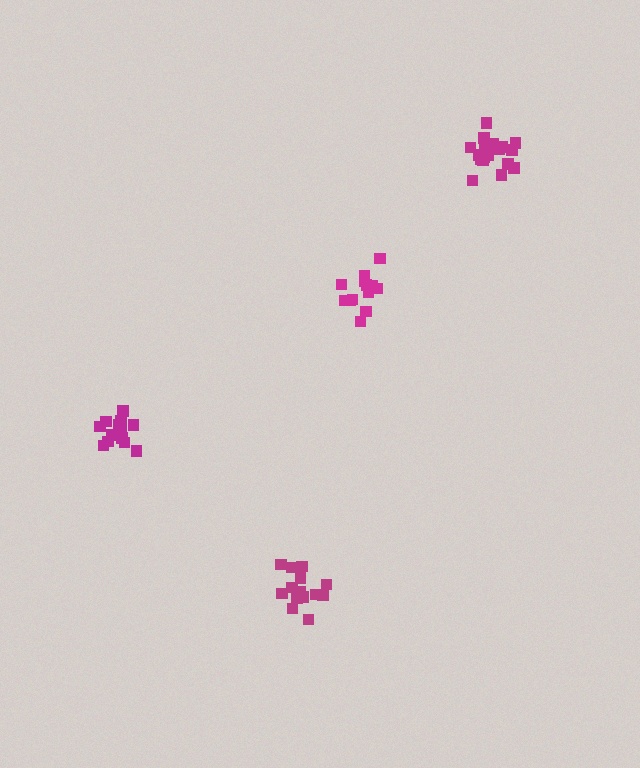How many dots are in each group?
Group 1: 14 dots, Group 2: 18 dots, Group 3: 14 dots, Group 4: 14 dots (60 total).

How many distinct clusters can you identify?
There are 4 distinct clusters.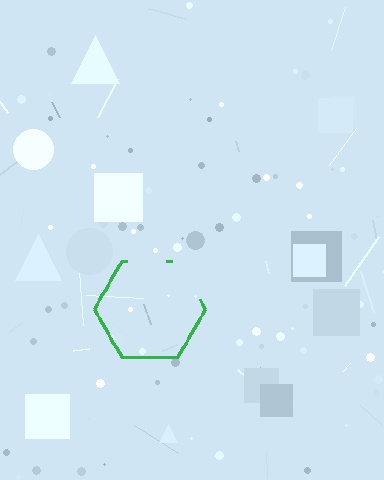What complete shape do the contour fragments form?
The contour fragments form a hexagon.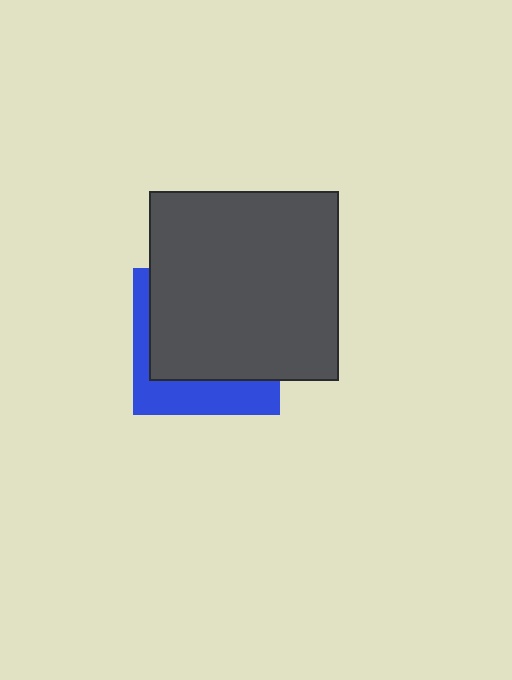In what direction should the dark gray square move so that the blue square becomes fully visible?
The dark gray square should move up. That is the shortest direction to clear the overlap and leave the blue square fully visible.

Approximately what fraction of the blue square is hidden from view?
Roughly 69% of the blue square is hidden behind the dark gray square.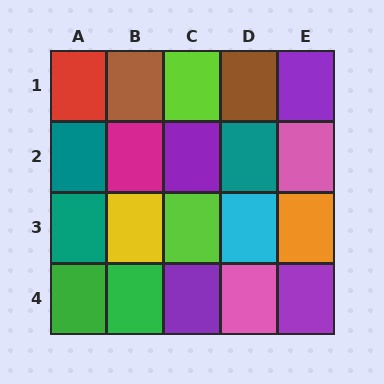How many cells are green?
2 cells are green.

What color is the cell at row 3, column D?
Cyan.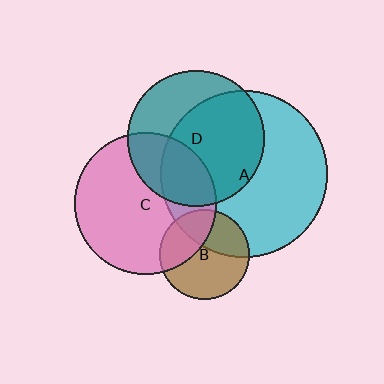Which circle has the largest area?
Circle A (cyan).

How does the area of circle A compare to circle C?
Approximately 1.4 times.